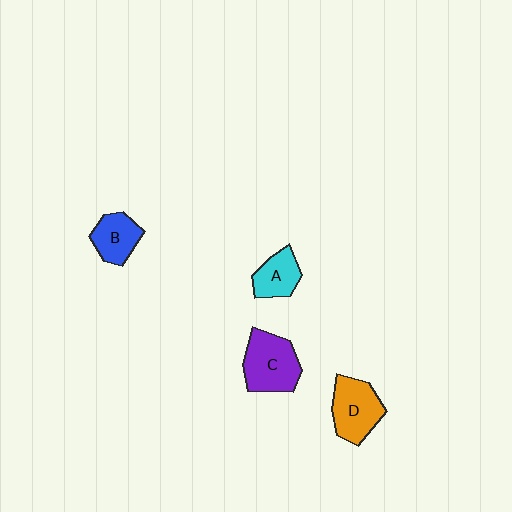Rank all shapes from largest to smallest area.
From largest to smallest: C (purple), D (orange), B (blue), A (cyan).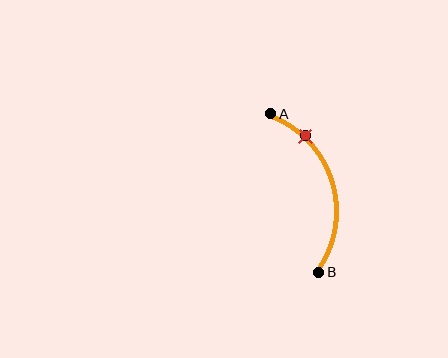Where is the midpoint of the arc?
The arc midpoint is the point on the curve farthest from the straight line joining A and B. It sits to the right of that line.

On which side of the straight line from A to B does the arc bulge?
The arc bulges to the right of the straight line connecting A and B.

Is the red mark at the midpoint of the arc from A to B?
No. The red mark lies on the arc but is closer to endpoint A. The arc midpoint would be at the point on the curve equidistant along the arc from both A and B.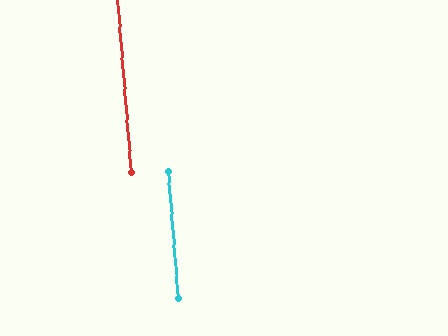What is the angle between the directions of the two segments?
Approximately 0 degrees.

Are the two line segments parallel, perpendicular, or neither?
Parallel — their directions differ by only 0.2°.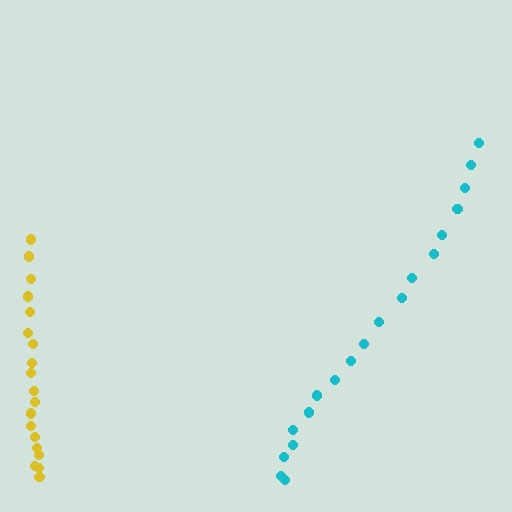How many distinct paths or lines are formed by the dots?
There are 2 distinct paths.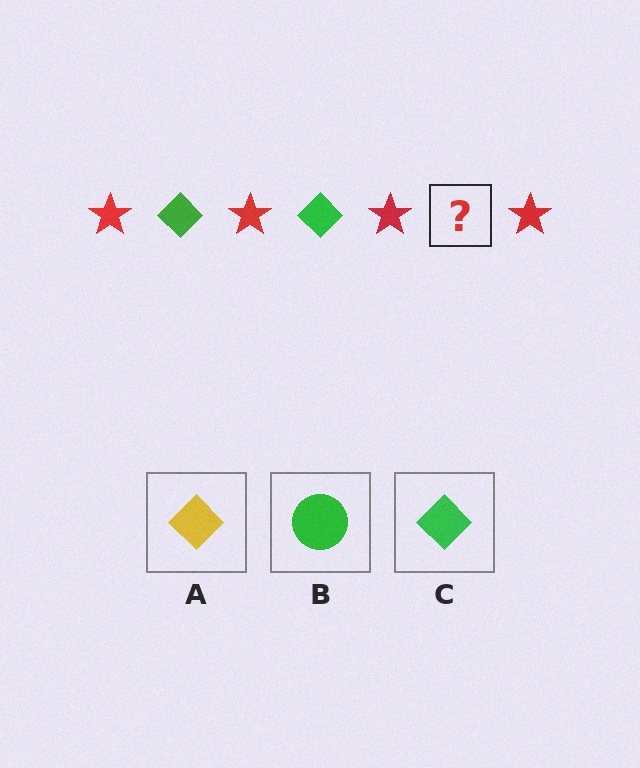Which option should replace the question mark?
Option C.